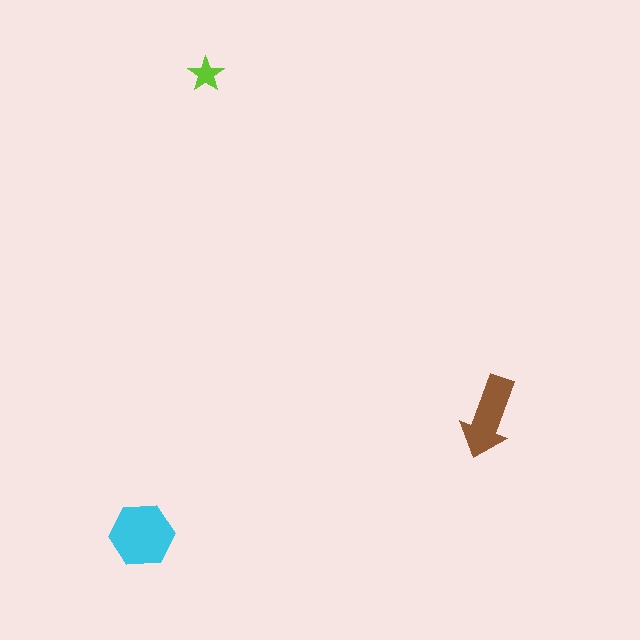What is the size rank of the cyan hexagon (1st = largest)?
1st.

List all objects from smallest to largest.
The lime star, the brown arrow, the cyan hexagon.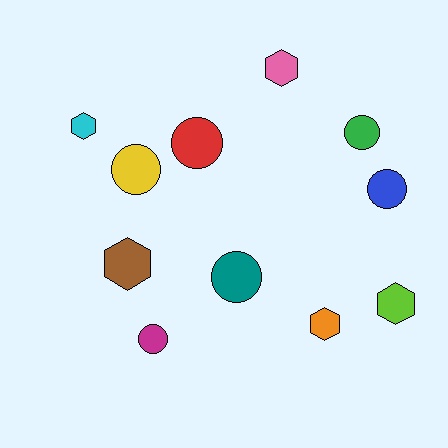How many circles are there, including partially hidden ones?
There are 6 circles.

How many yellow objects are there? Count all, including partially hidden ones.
There is 1 yellow object.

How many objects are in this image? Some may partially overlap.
There are 11 objects.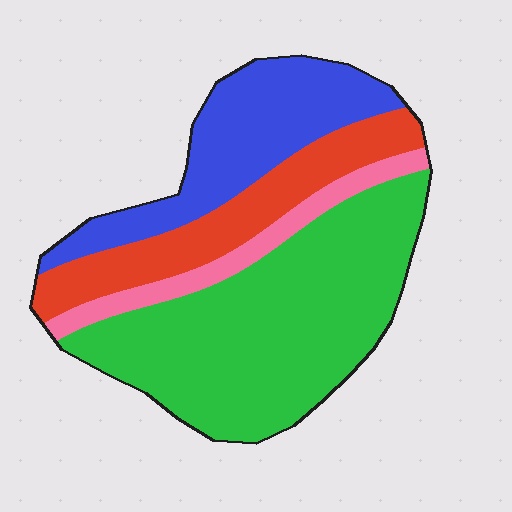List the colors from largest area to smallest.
From largest to smallest: green, blue, red, pink.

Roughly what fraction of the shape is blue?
Blue covers about 25% of the shape.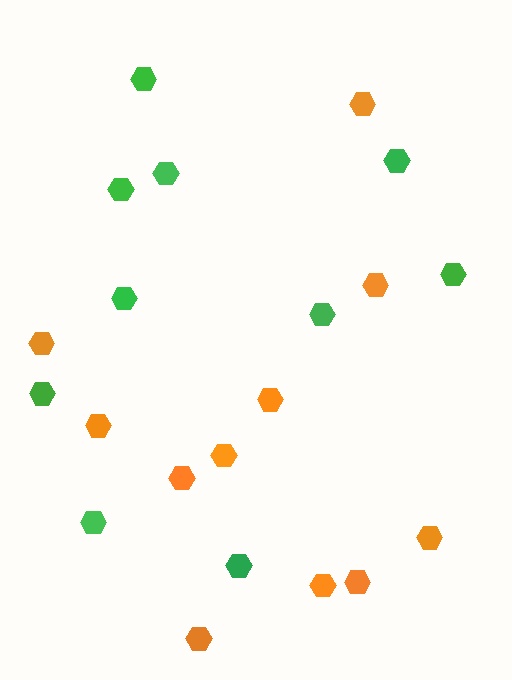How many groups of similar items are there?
There are 2 groups: one group of green hexagons (10) and one group of orange hexagons (11).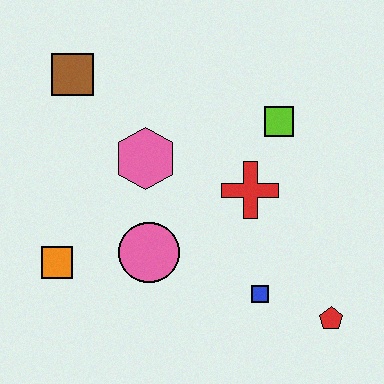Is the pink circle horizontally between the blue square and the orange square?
Yes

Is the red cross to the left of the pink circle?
No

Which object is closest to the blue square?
The red pentagon is closest to the blue square.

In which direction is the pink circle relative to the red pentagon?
The pink circle is to the left of the red pentagon.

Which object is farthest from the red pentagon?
The brown square is farthest from the red pentagon.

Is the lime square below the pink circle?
No